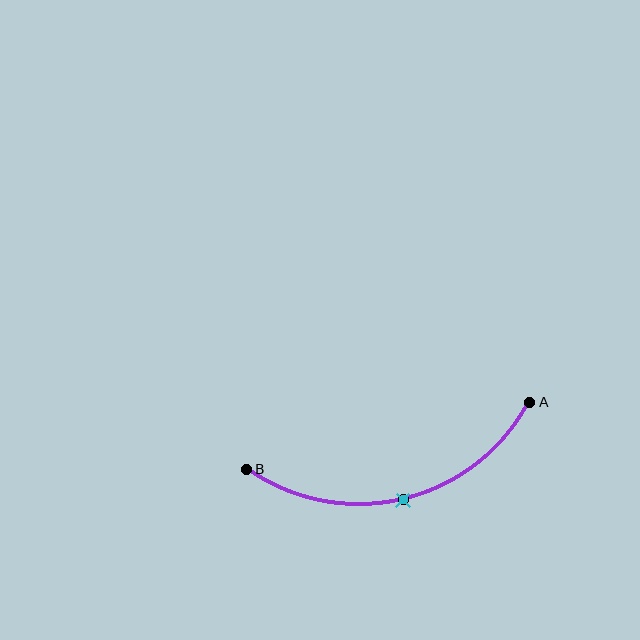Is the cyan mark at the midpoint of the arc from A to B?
Yes. The cyan mark lies on the arc at equal arc-length from both A and B — it is the arc midpoint.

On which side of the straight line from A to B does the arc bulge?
The arc bulges below the straight line connecting A and B.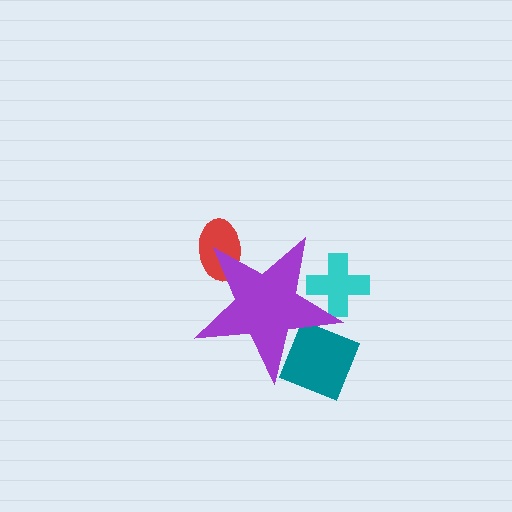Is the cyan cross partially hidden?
Yes, the cyan cross is partially hidden behind the purple star.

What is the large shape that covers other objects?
A purple star.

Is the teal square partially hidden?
Yes, the teal square is partially hidden behind the purple star.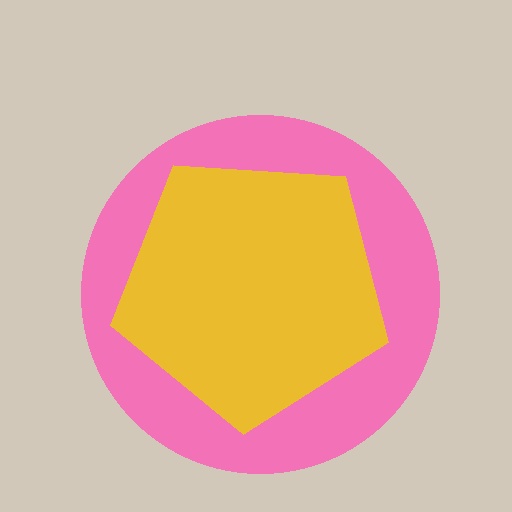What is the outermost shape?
The pink circle.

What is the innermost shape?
The yellow pentagon.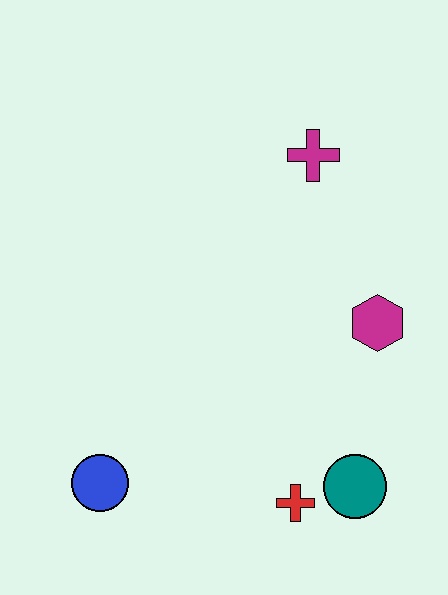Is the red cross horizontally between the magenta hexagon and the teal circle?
No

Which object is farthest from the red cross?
The magenta cross is farthest from the red cross.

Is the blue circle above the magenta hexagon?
No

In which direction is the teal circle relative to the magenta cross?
The teal circle is below the magenta cross.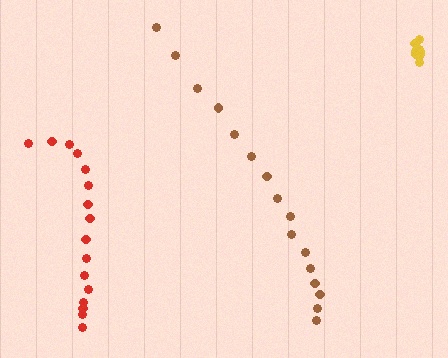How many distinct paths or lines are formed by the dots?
There are 3 distinct paths.